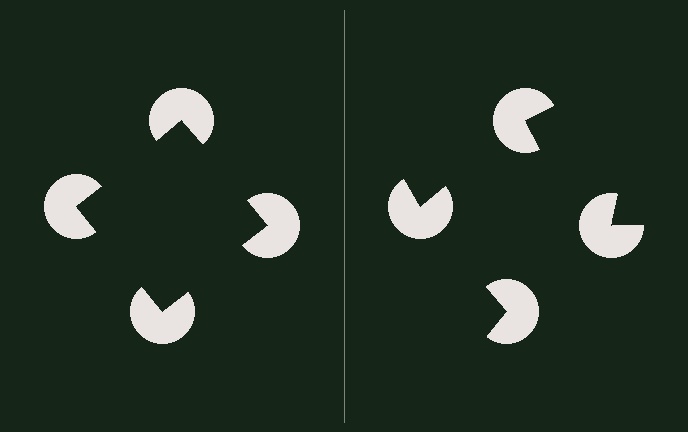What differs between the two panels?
The pac-man discs are positioned identically on both sides; only the wedge orientations differ. On the left they align to a square; on the right they are misaligned.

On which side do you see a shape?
An illusory square appears on the left side. On the right side the wedge cuts are rotated, so no coherent shape forms.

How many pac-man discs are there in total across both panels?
8 — 4 on each side.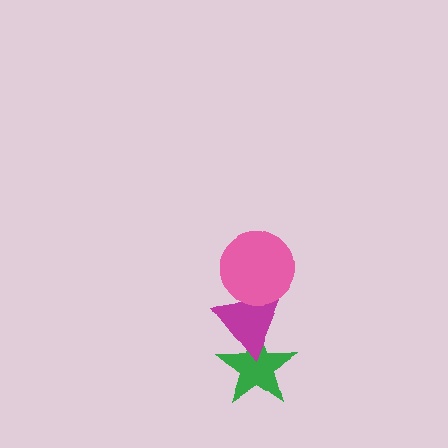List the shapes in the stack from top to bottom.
From top to bottom: the pink circle, the magenta triangle, the green star.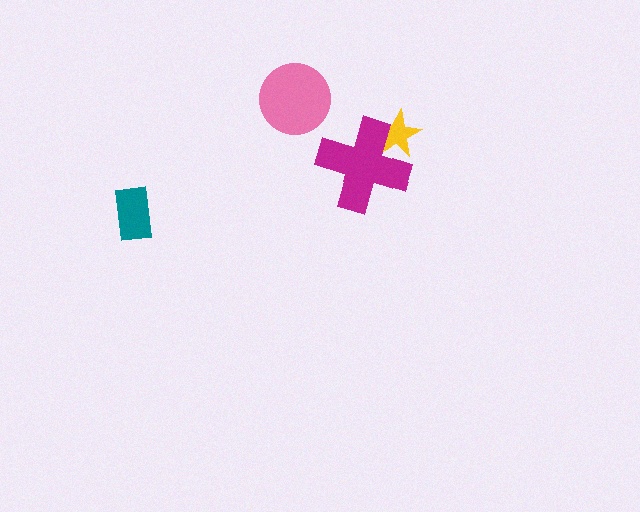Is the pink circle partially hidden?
No, no other shape covers it.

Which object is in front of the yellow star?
The magenta cross is in front of the yellow star.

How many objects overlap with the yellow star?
1 object overlaps with the yellow star.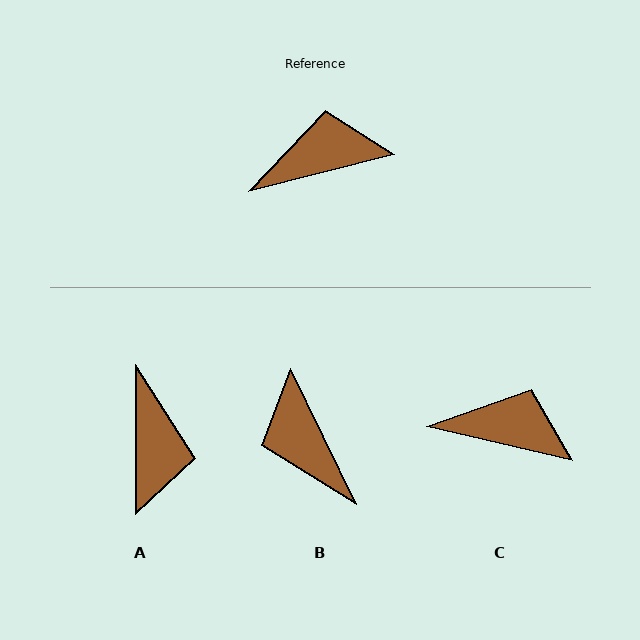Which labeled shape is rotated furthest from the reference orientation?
A, about 104 degrees away.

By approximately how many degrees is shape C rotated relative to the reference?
Approximately 27 degrees clockwise.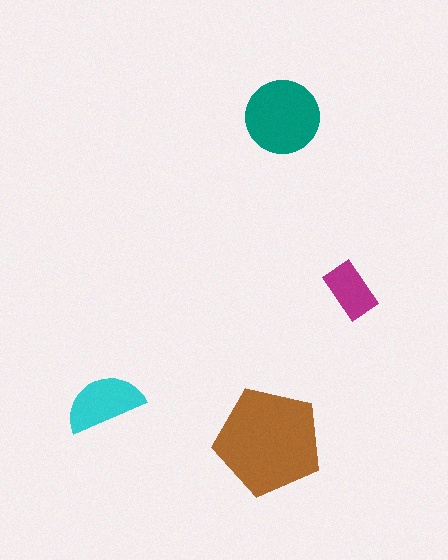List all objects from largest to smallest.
The brown pentagon, the teal circle, the cyan semicircle, the magenta rectangle.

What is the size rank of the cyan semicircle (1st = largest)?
3rd.